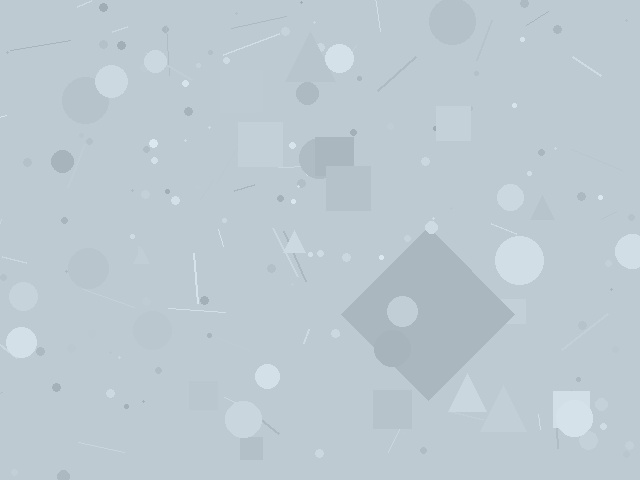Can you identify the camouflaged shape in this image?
The camouflaged shape is a diamond.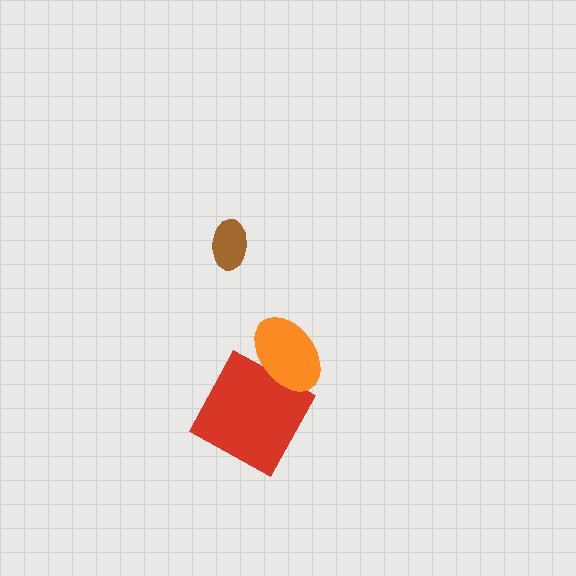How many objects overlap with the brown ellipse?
0 objects overlap with the brown ellipse.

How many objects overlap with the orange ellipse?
1 object overlaps with the orange ellipse.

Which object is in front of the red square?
The orange ellipse is in front of the red square.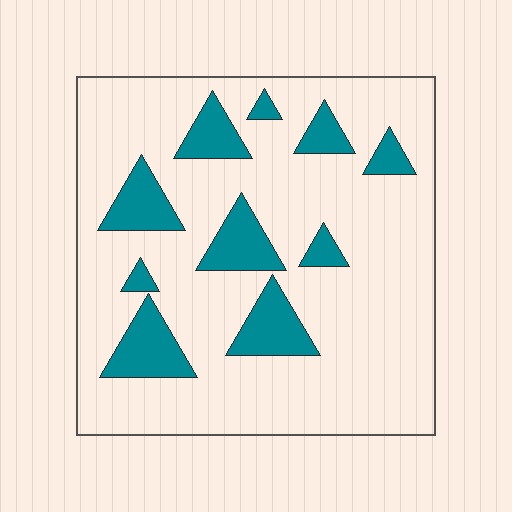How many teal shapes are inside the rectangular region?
10.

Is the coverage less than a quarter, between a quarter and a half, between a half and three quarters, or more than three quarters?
Less than a quarter.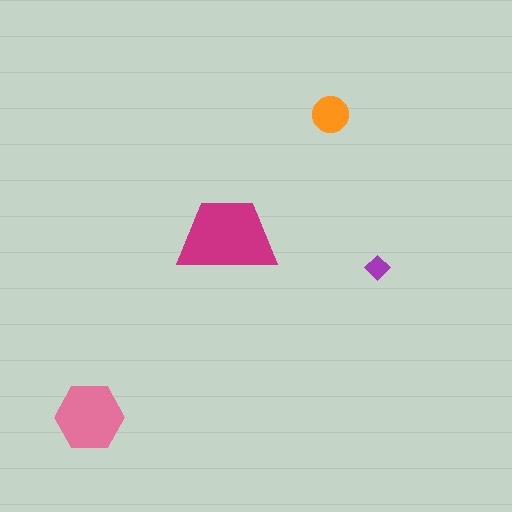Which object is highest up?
The orange circle is topmost.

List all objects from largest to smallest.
The magenta trapezoid, the pink hexagon, the orange circle, the purple diamond.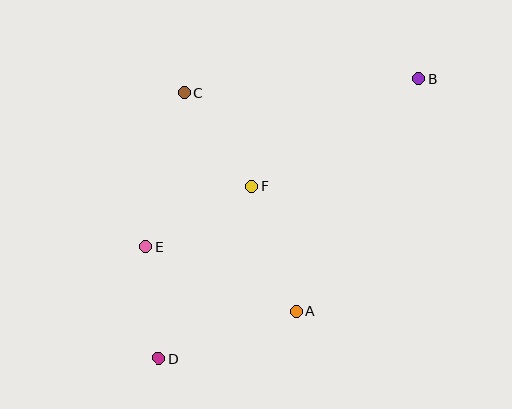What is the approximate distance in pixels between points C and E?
The distance between C and E is approximately 159 pixels.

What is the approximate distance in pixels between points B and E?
The distance between B and E is approximately 320 pixels.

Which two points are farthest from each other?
Points B and D are farthest from each other.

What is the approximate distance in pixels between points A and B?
The distance between A and B is approximately 263 pixels.